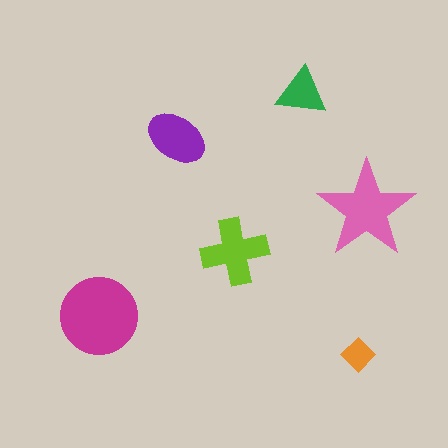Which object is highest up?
The green triangle is topmost.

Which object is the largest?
The magenta circle.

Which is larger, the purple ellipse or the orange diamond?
The purple ellipse.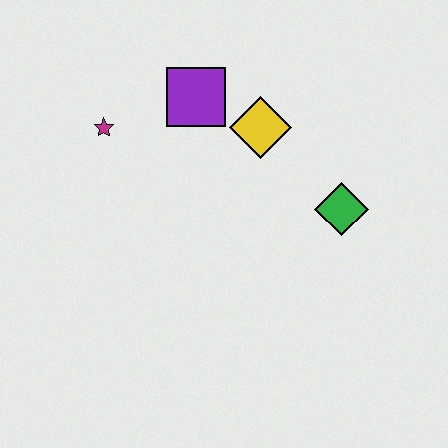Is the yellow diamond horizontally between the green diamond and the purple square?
Yes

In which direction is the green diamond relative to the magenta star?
The green diamond is to the right of the magenta star.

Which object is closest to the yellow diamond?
The purple square is closest to the yellow diamond.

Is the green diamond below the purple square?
Yes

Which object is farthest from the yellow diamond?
The magenta star is farthest from the yellow diamond.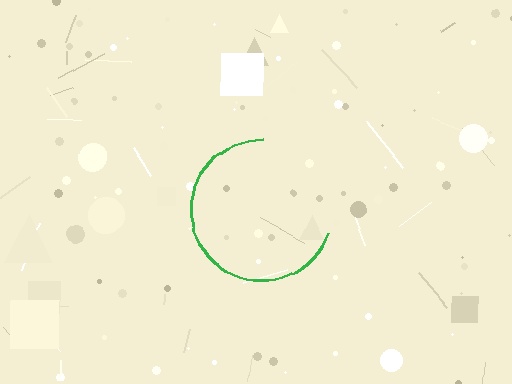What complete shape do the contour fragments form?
The contour fragments form a circle.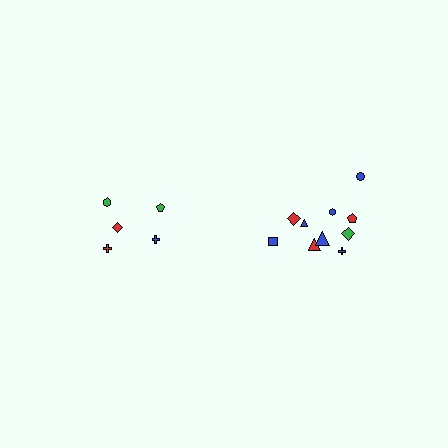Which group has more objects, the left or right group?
The right group.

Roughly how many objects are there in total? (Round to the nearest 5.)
Roughly 15 objects in total.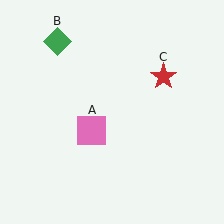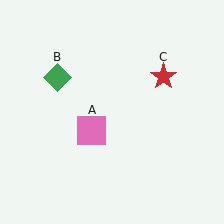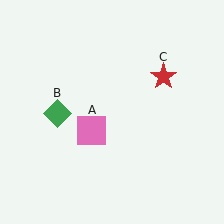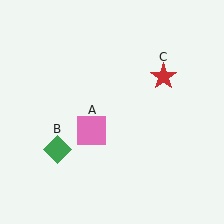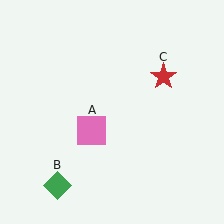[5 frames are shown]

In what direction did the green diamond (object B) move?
The green diamond (object B) moved down.